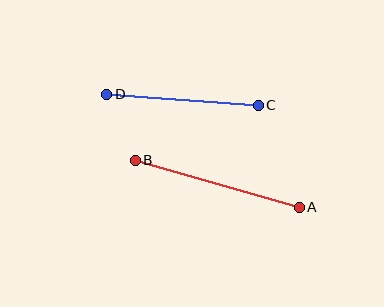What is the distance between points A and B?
The distance is approximately 170 pixels.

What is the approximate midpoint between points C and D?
The midpoint is at approximately (182, 100) pixels.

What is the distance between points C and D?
The distance is approximately 152 pixels.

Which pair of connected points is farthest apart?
Points A and B are farthest apart.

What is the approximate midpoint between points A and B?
The midpoint is at approximately (217, 184) pixels.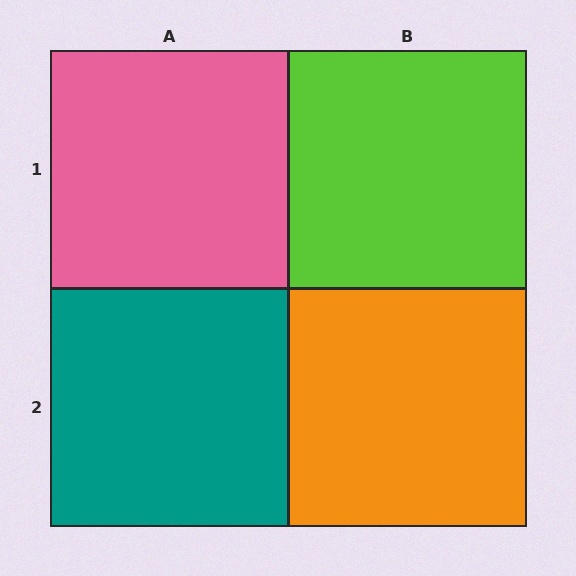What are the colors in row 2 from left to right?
Teal, orange.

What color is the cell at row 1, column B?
Lime.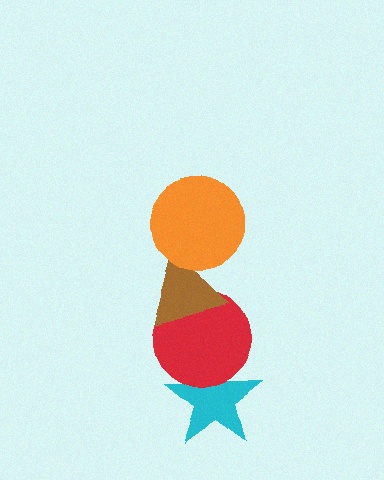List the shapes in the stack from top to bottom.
From top to bottom: the orange circle, the brown triangle, the red circle, the cyan star.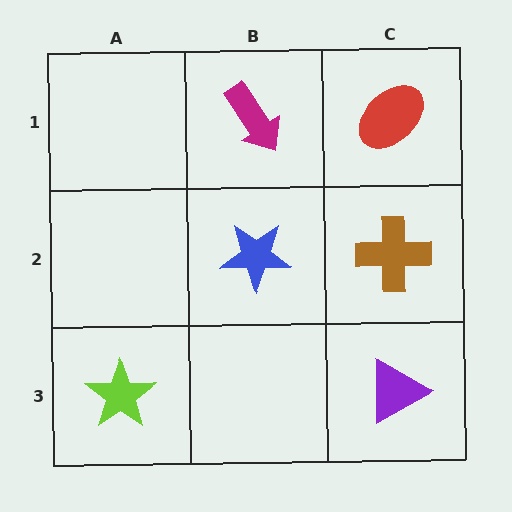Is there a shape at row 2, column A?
No, that cell is empty.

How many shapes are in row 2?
2 shapes.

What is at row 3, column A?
A lime star.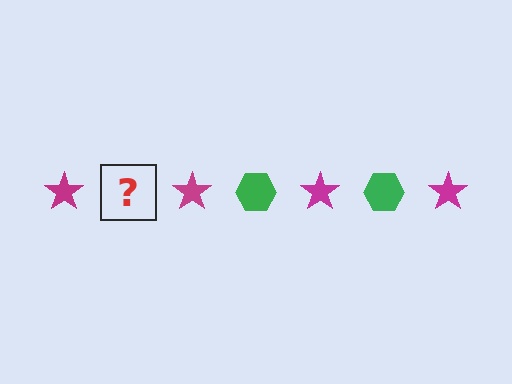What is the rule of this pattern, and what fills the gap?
The rule is that the pattern alternates between magenta star and green hexagon. The gap should be filled with a green hexagon.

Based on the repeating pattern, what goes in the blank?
The blank should be a green hexagon.